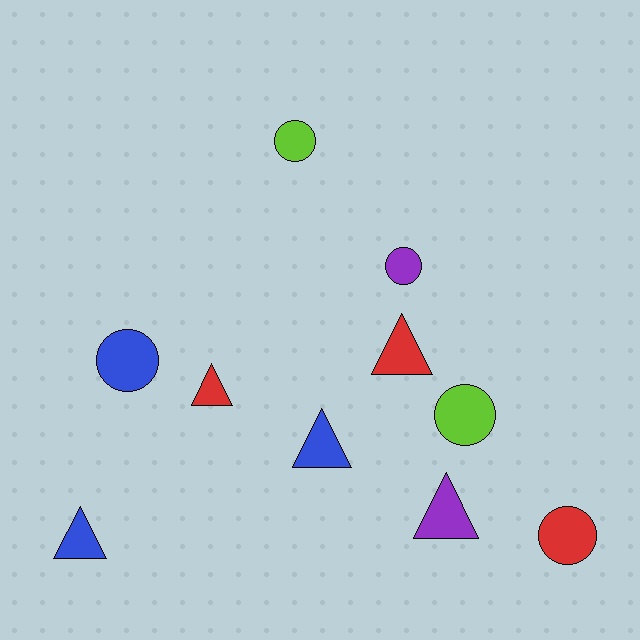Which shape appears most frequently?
Circle, with 5 objects.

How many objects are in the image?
There are 10 objects.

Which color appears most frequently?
Blue, with 3 objects.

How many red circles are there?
There is 1 red circle.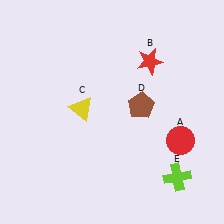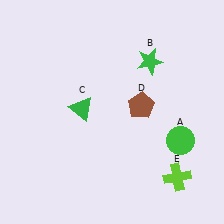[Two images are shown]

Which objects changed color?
A changed from red to green. B changed from red to green. C changed from yellow to green.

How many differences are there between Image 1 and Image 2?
There are 3 differences between the two images.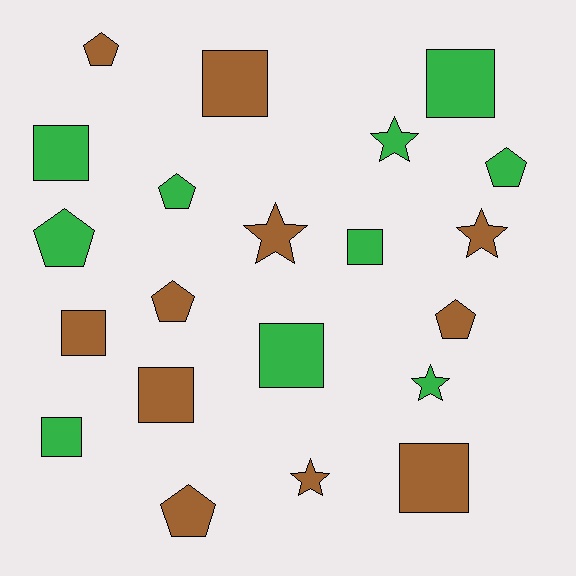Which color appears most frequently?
Brown, with 11 objects.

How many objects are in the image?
There are 21 objects.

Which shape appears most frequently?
Square, with 9 objects.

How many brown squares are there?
There are 4 brown squares.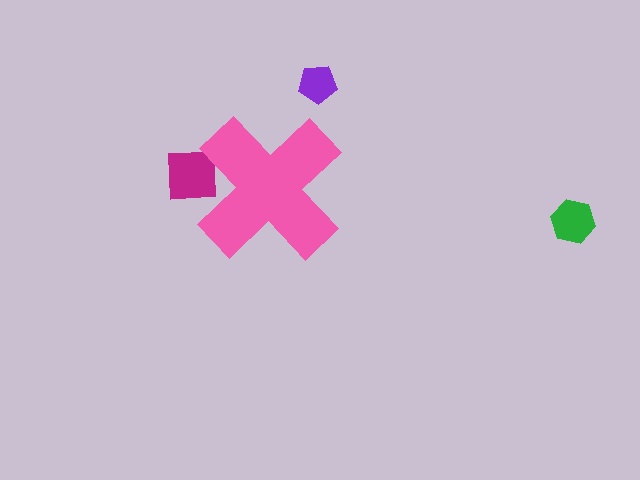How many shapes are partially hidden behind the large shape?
1 shape is partially hidden.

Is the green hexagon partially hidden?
No, the green hexagon is fully visible.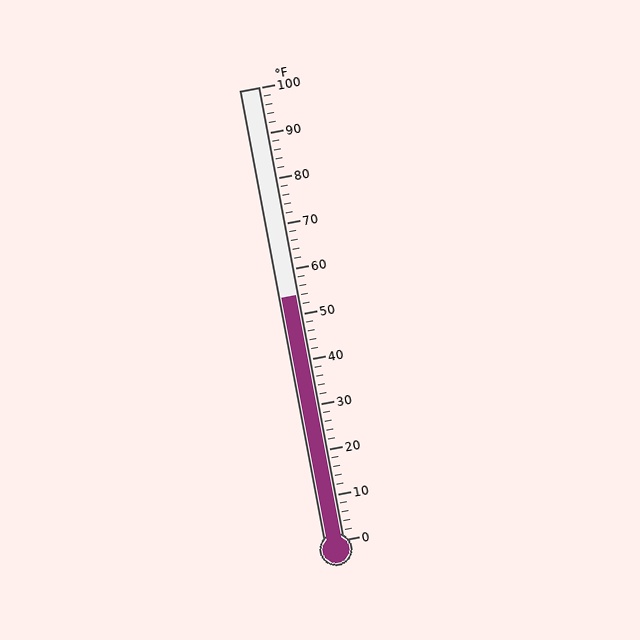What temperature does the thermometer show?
The thermometer shows approximately 54°F.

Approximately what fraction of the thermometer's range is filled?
The thermometer is filled to approximately 55% of its range.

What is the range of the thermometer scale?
The thermometer scale ranges from 0°F to 100°F.